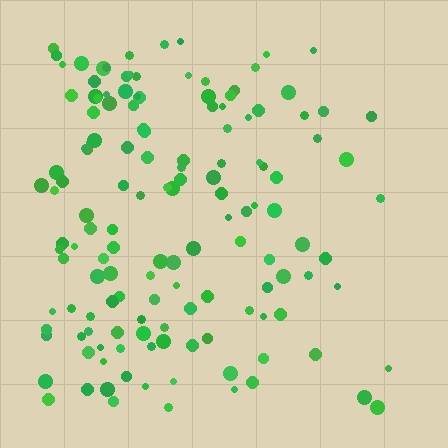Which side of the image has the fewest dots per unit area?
The right.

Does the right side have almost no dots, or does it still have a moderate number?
Still a moderate number, just noticeably fewer than the left.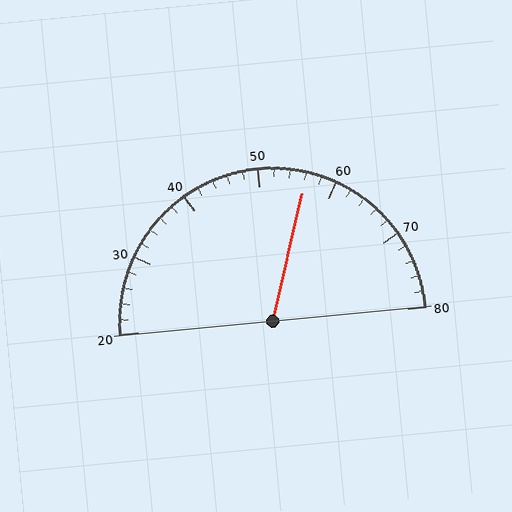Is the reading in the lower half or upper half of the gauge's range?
The reading is in the upper half of the range (20 to 80).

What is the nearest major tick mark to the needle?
The nearest major tick mark is 60.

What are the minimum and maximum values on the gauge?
The gauge ranges from 20 to 80.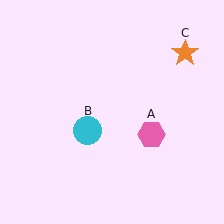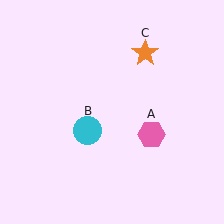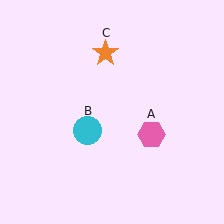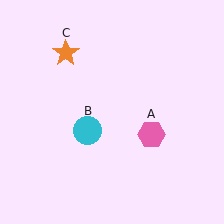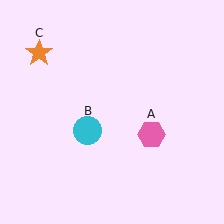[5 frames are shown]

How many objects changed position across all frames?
1 object changed position: orange star (object C).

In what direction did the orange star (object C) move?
The orange star (object C) moved left.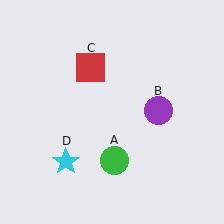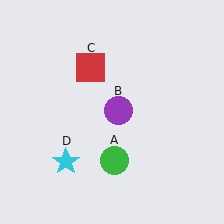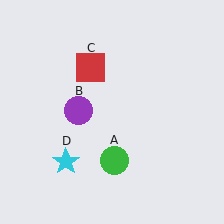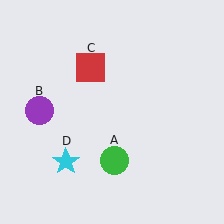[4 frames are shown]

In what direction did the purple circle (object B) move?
The purple circle (object B) moved left.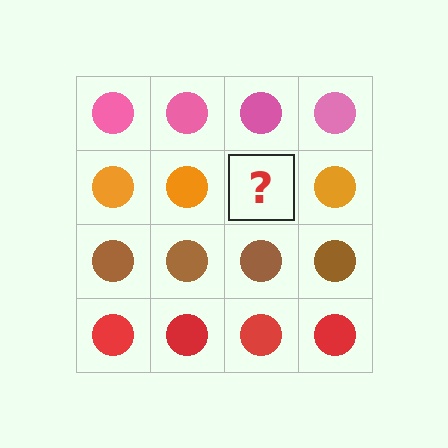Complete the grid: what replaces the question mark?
The question mark should be replaced with an orange circle.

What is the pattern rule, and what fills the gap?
The rule is that each row has a consistent color. The gap should be filled with an orange circle.